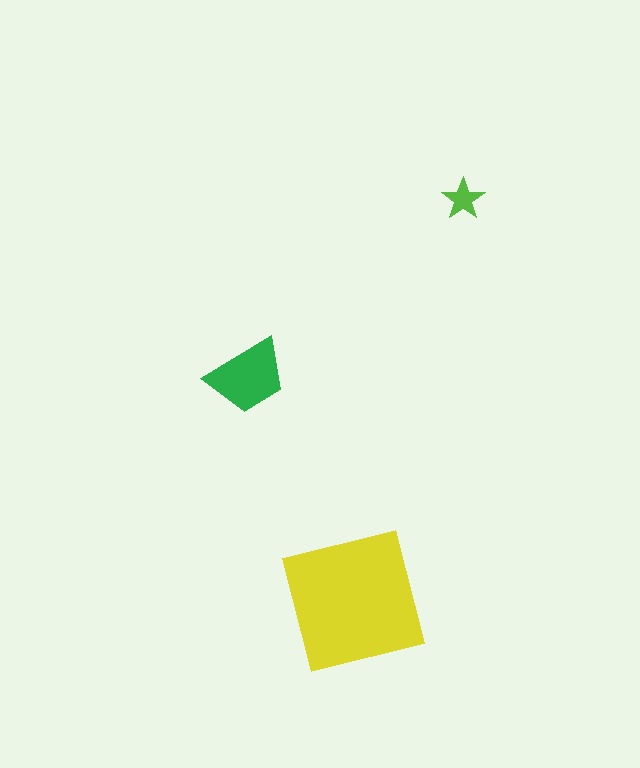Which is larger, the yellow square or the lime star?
The yellow square.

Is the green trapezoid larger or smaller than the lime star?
Larger.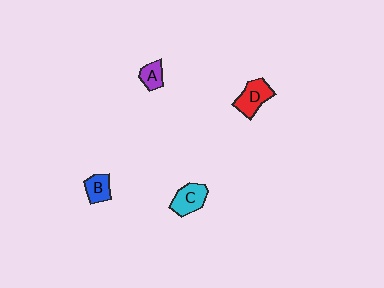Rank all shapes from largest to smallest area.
From largest to smallest: D (red), C (cyan), B (blue), A (purple).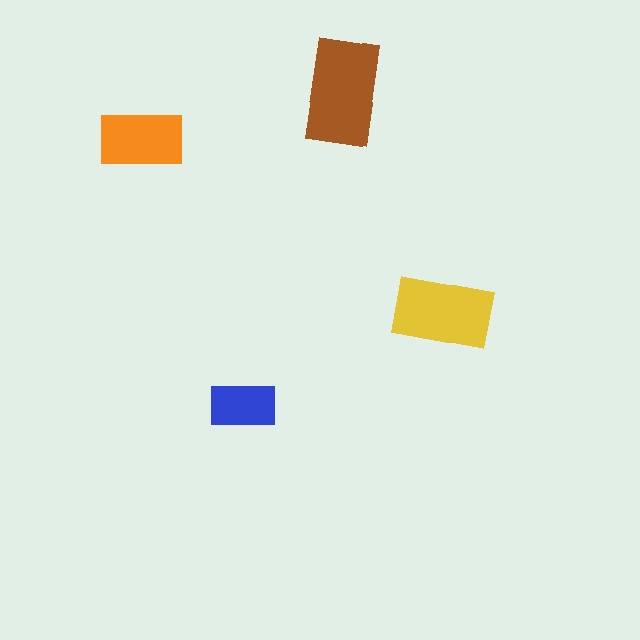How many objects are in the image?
There are 4 objects in the image.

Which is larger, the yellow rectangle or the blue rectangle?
The yellow one.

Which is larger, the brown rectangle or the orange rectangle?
The brown one.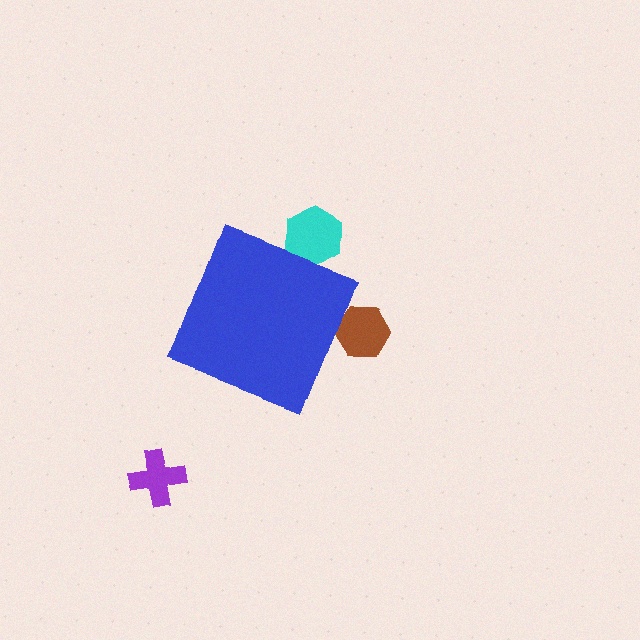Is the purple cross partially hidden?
No, the purple cross is fully visible.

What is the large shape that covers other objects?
A blue diamond.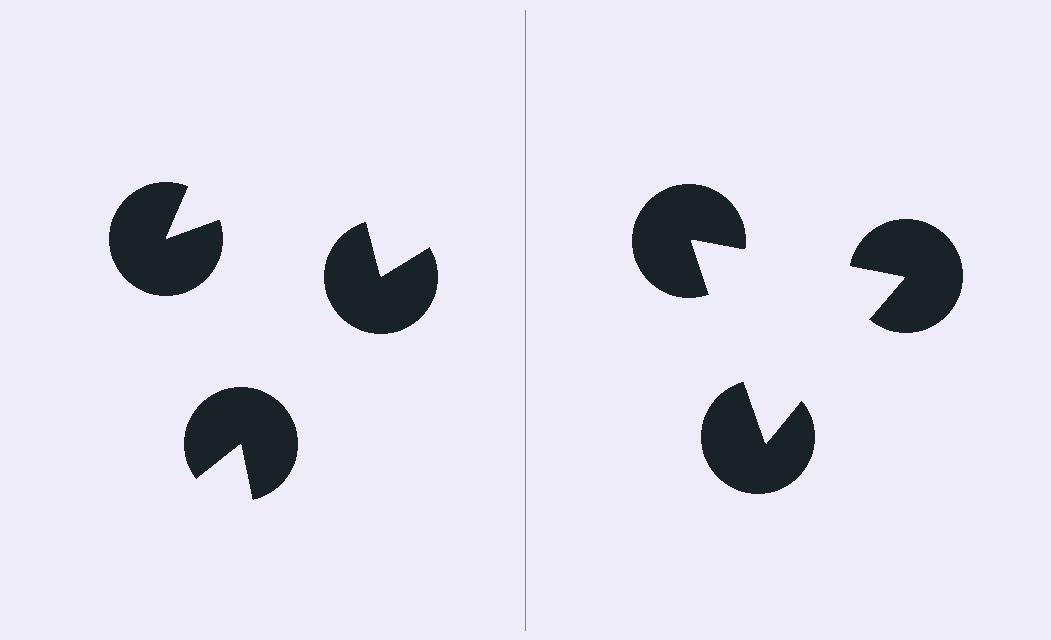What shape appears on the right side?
An illusory triangle.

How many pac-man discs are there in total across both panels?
6 — 3 on each side.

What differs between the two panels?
The pac-man discs are positioned identically on both sides; only the wedge orientations differ. On the right they align to a triangle; on the left they are misaligned.